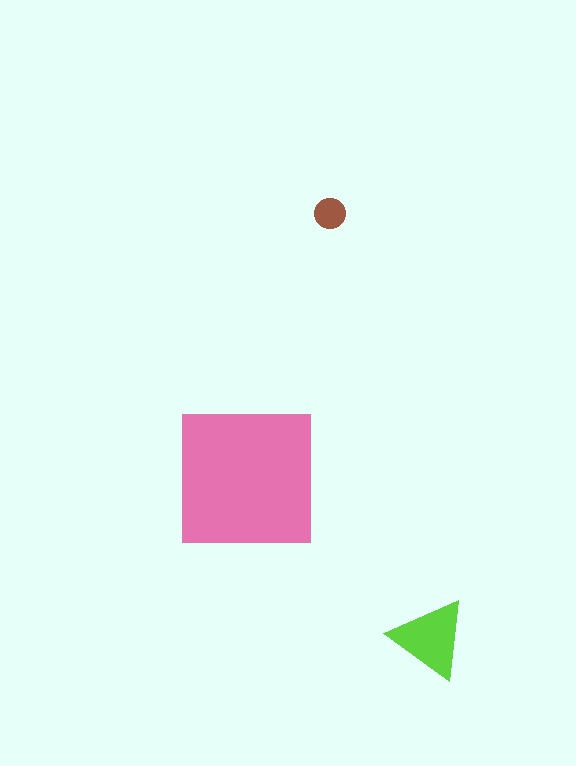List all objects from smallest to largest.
The brown circle, the lime triangle, the pink square.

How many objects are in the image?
There are 3 objects in the image.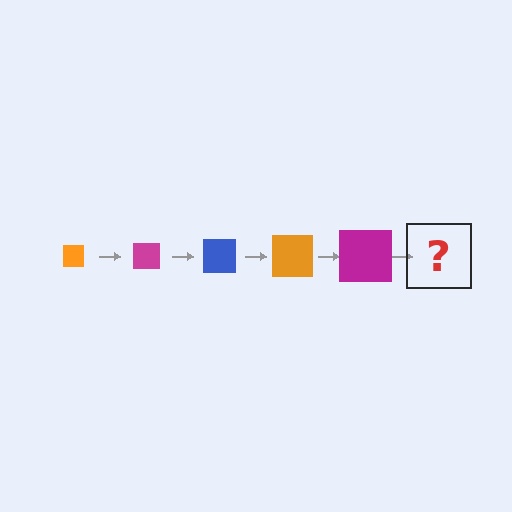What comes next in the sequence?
The next element should be a blue square, larger than the previous one.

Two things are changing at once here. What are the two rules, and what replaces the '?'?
The two rules are that the square grows larger each step and the color cycles through orange, magenta, and blue. The '?' should be a blue square, larger than the previous one.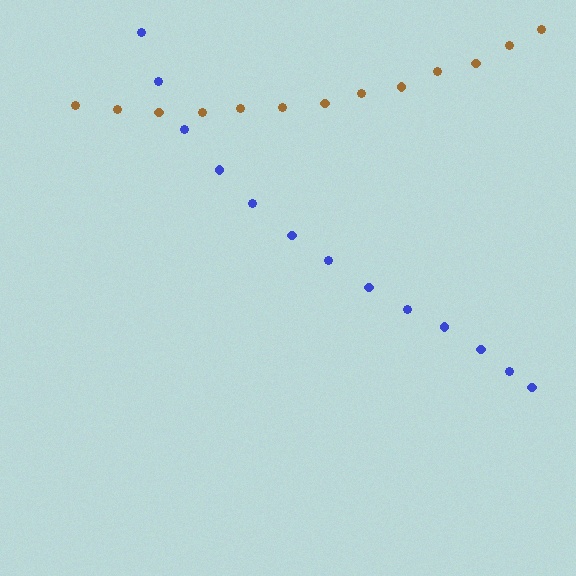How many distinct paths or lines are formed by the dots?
There are 2 distinct paths.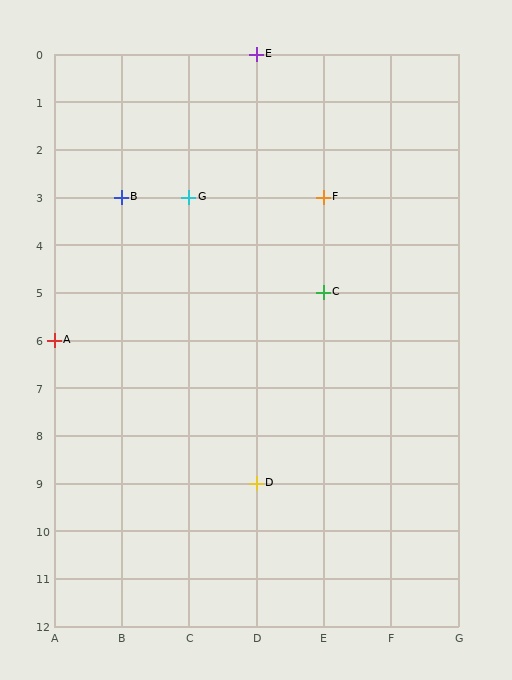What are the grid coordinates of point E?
Point E is at grid coordinates (D, 0).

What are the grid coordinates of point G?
Point G is at grid coordinates (C, 3).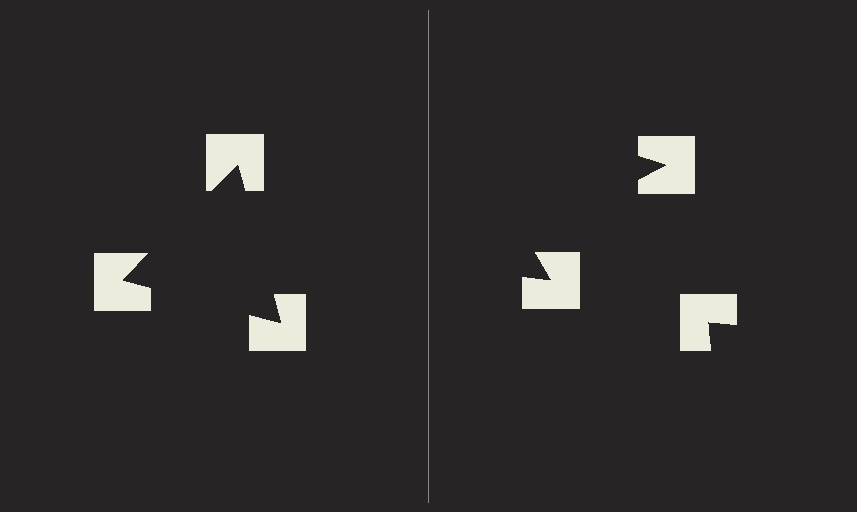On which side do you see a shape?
An illusory triangle appears on the left side. On the right side the wedge cuts are rotated, so no coherent shape forms.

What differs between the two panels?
The notched squares are positioned identically on both sides; only the wedge orientations differ. On the left they align to a triangle; on the right they are misaligned.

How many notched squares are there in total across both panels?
6 — 3 on each side.